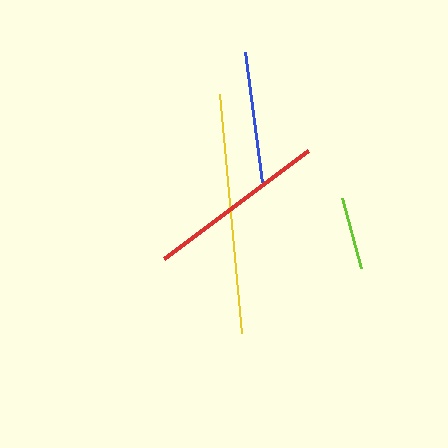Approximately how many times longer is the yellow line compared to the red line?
The yellow line is approximately 1.3 times the length of the red line.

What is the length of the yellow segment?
The yellow segment is approximately 240 pixels long.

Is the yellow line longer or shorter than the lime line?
The yellow line is longer than the lime line.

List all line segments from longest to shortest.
From longest to shortest: yellow, red, blue, lime.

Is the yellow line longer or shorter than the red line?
The yellow line is longer than the red line.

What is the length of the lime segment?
The lime segment is approximately 73 pixels long.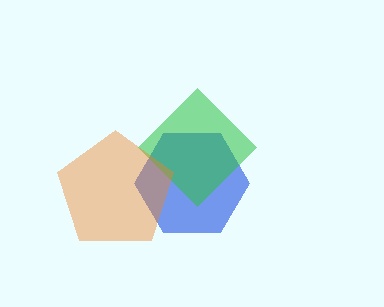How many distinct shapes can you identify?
There are 3 distinct shapes: a blue hexagon, a green diamond, an orange pentagon.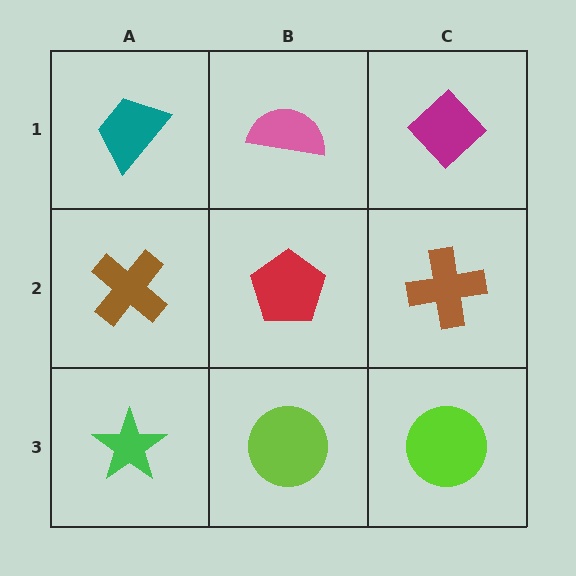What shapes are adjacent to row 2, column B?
A pink semicircle (row 1, column B), a lime circle (row 3, column B), a brown cross (row 2, column A), a brown cross (row 2, column C).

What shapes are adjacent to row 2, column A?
A teal trapezoid (row 1, column A), a green star (row 3, column A), a red pentagon (row 2, column B).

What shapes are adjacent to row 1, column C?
A brown cross (row 2, column C), a pink semicircle (row 1, column B).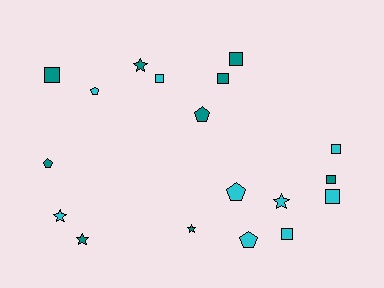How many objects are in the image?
There are 18 objects.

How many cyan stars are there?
There are 2 cyan stars.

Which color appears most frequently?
Teal, with 9 objects.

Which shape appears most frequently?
Square, with 8 objects.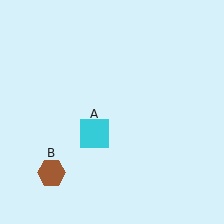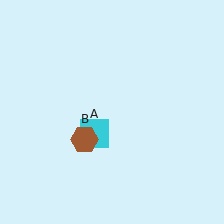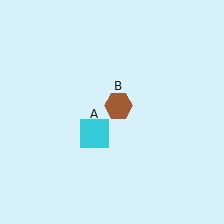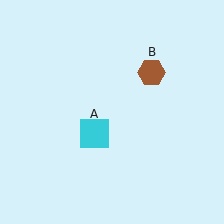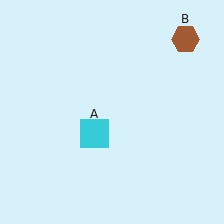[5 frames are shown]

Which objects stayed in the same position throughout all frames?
Cyan square (object A) remained stationary.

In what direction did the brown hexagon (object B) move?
The brown hexagon (object B) moved up and to the right.